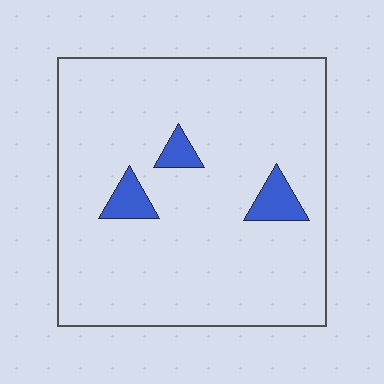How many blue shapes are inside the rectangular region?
3.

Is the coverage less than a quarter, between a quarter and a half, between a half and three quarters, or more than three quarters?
Less than a quarter.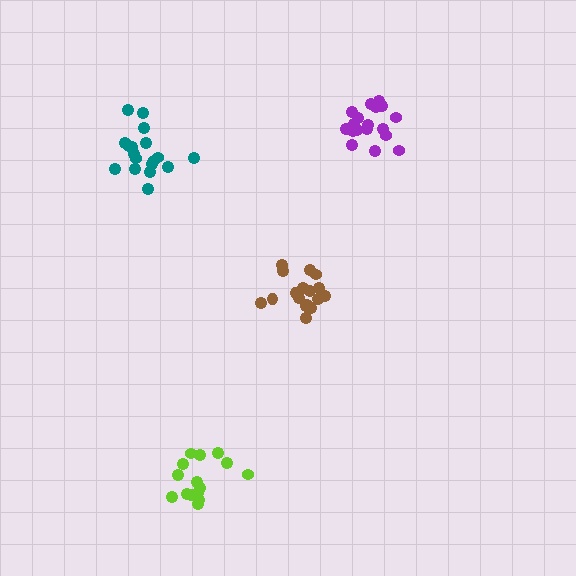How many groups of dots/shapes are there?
There are 4 groups.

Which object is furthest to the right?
The purple cluster is rightmost.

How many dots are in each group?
Group 1: 15 dots, Group 2: 17 dots, Group 3: 18 dots, Group 4: 18 dots (68 total).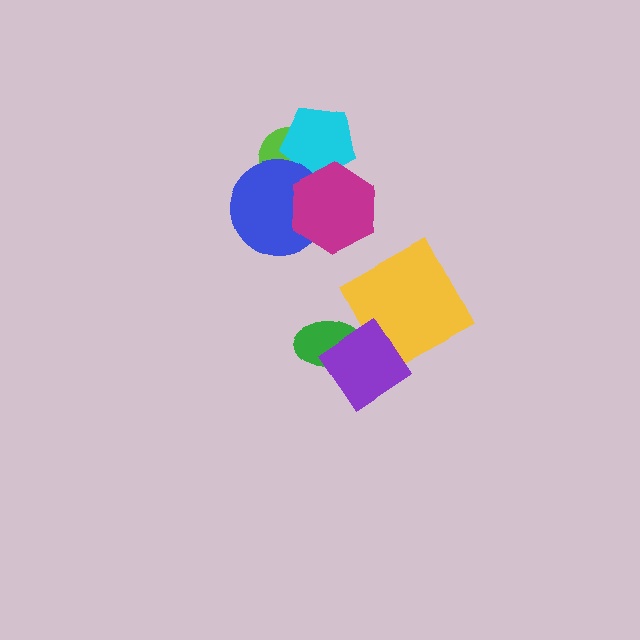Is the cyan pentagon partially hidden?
Yes, it is partially covered by another shape.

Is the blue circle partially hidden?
Yes, it is partially covered by another shape.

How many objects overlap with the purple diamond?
2 objects overlap with the purple diamond.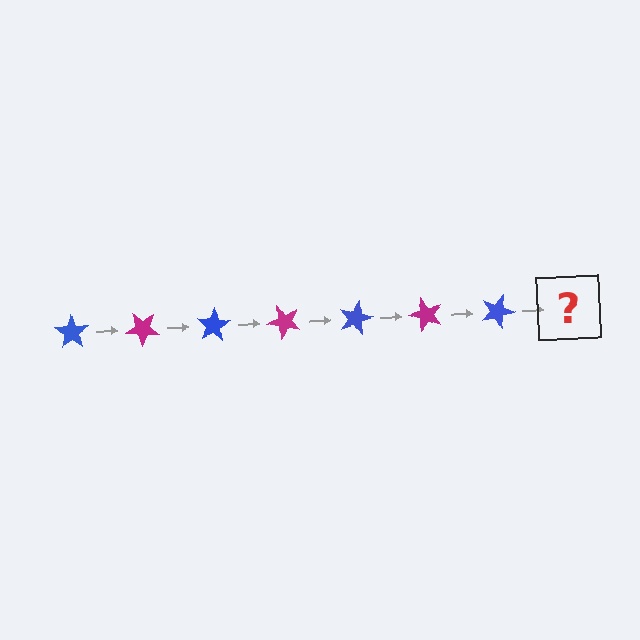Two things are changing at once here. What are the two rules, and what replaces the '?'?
The two rules are that it rotates 40 degrees each step and the color cycles through blue and magenta. The '?' should be a magenta star, rotated 280 degrees from the start.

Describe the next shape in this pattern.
It should be a magenta star, rotated 280 degrees from the start.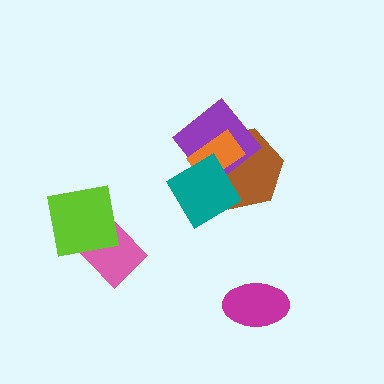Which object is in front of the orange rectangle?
The teal diamond is in front of the orange rectangle.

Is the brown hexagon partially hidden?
Yes, it is partially covered by another shape.